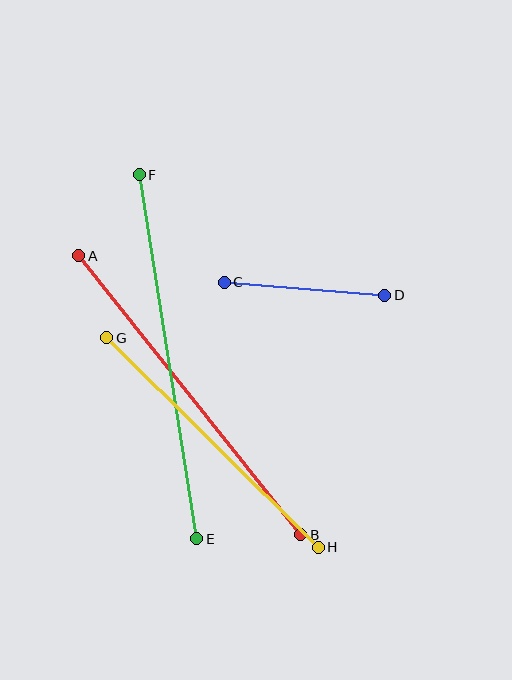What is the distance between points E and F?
The distance is approximately 369 pixels.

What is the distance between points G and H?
The distance is approximately 298 pixels.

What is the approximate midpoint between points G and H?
The midpoint is at approximately (213, 443) pixels.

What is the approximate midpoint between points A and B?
The midpoint is at approximately (190, 395) pixels.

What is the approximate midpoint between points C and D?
The midpoint is at approximately (305, 289) pixels.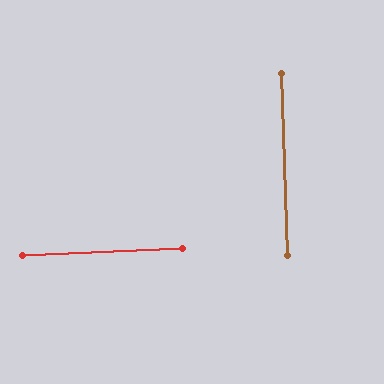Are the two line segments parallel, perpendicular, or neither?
Perpendicular — they meet at approximately 89°.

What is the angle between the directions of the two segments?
Approximately 89 degrees.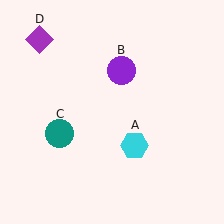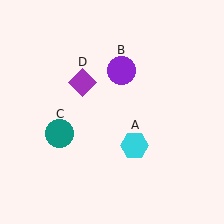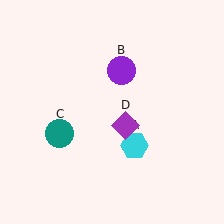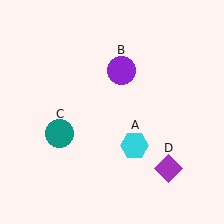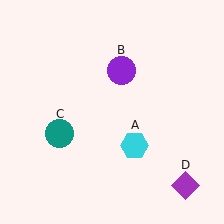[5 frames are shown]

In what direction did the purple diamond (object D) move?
The purple diamond (object D) moved down and to the right.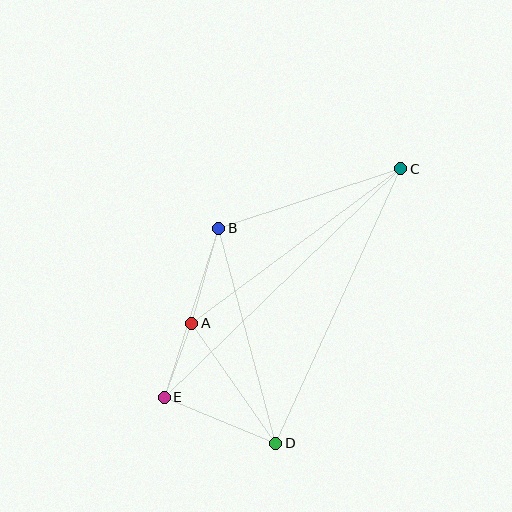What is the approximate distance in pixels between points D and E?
The distance between D and E is approximately 121 pixels.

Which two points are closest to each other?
Points A and E are closest to each other.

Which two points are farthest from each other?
Points C and E are farthest from each other.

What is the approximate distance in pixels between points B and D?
The distance between B and D is approximately 223 pixels.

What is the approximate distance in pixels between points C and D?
The distance between C and D is approximately 301 pixels.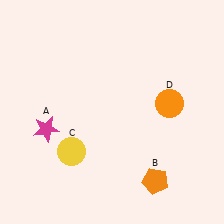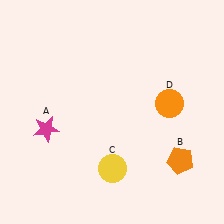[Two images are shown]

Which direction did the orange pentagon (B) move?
The orange pentagon (B) moved right.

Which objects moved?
The objects that moved are: the orange pentagon (B), the yellow circle (C).